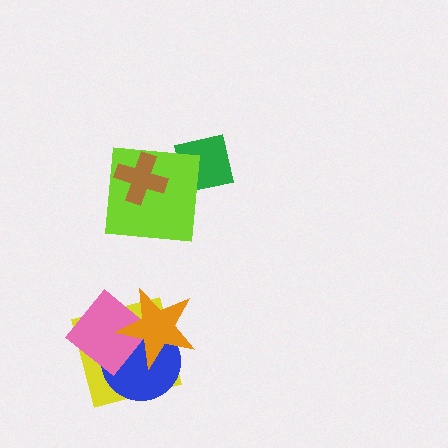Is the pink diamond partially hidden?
Yes, it is partially covered by another shape.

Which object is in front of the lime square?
The brown cross is in front of the lime square.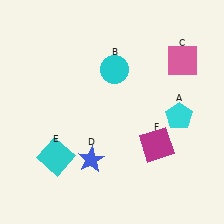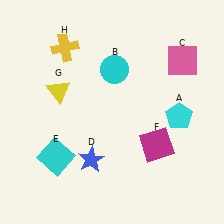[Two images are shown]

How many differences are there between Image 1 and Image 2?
There are 2 differences between the two images.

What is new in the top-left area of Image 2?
A yellow cross (H) was added in the top-left area of Image 2.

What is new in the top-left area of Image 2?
A yellow triangle (G) was added in the top-left area of Image 2.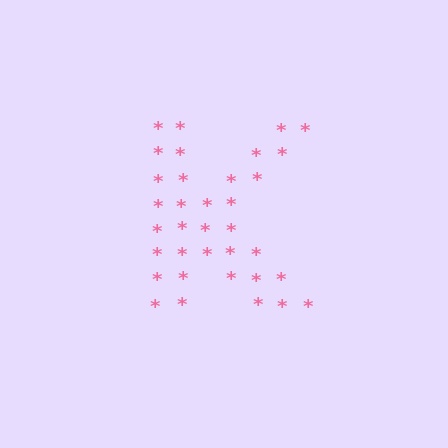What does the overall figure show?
The overall figure shows the letter K.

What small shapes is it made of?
It is made of small asterisks.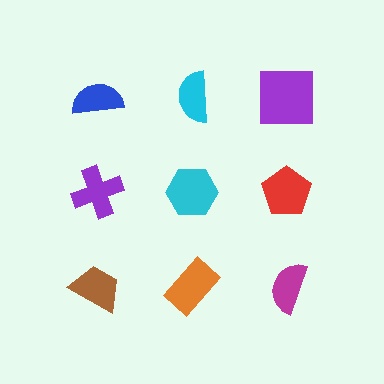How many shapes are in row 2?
3 shapes.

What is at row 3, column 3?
A magenta semicircle.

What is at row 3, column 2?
An orange rectangle.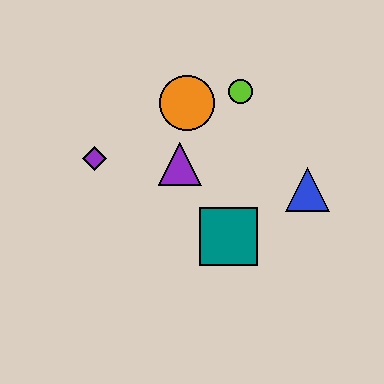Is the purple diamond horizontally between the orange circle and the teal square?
No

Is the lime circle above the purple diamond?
Yes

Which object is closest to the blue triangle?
The teal square is closest to the blue triangle.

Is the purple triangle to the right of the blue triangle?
No